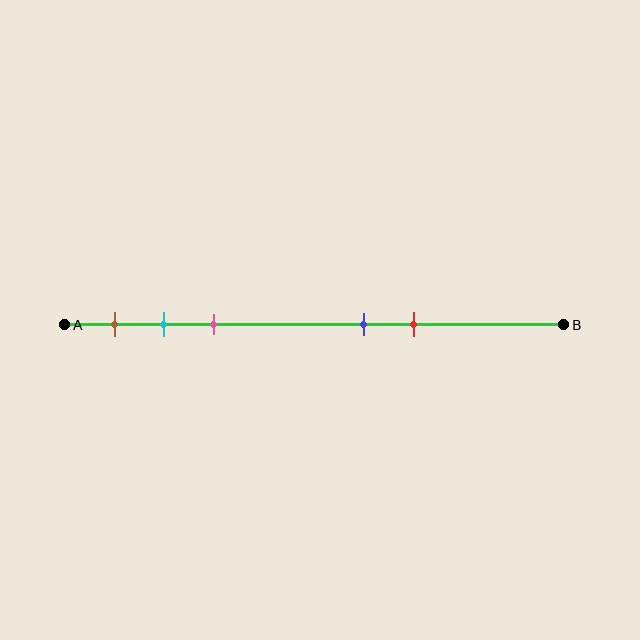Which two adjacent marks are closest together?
The cyan and pink marks are the closest adjacent pair.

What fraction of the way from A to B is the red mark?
The red mark is approximately 70% (0.7) of the way from A to B.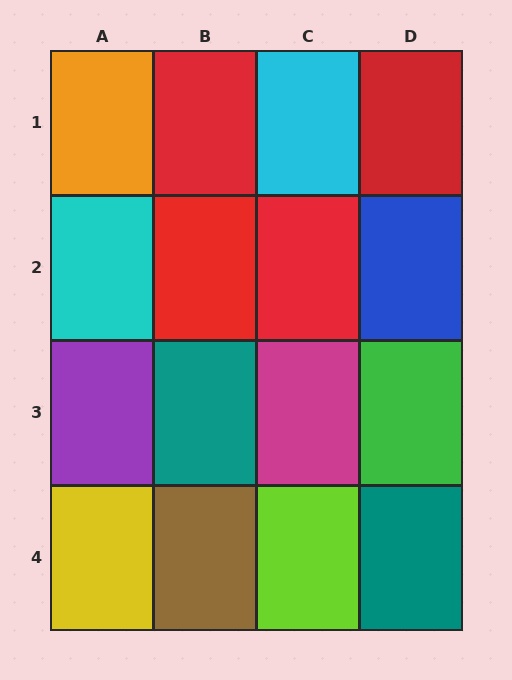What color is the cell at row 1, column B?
Red.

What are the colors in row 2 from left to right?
Cyan, red, red, blue.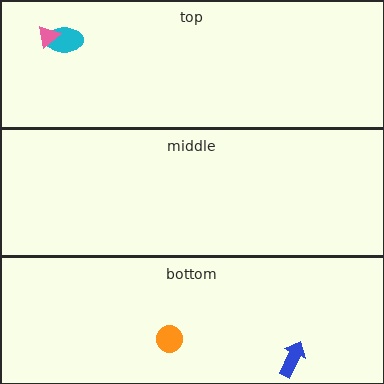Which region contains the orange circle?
The bottom region.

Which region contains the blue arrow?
The bottom region.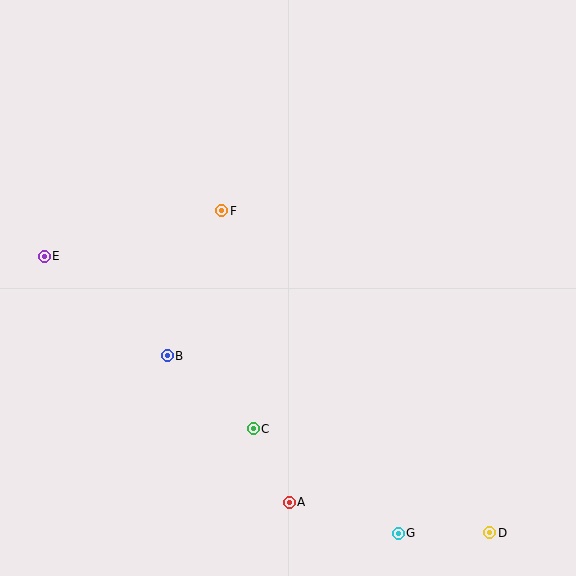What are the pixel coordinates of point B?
Point B is at (167, 356).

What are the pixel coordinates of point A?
Point A is at (289, 502).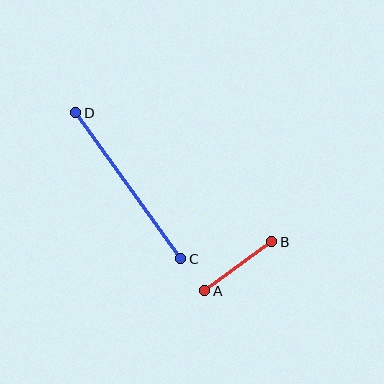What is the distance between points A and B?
The distance is approximately 83 pixels.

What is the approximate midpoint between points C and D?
The midpoint is at approximately (128, 186) pixels.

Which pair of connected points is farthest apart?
Points C and D are farthest apart.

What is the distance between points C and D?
The distance is approximately 180 pixels.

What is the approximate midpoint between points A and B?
The midpoint is at approximately (238, 266) pixels.